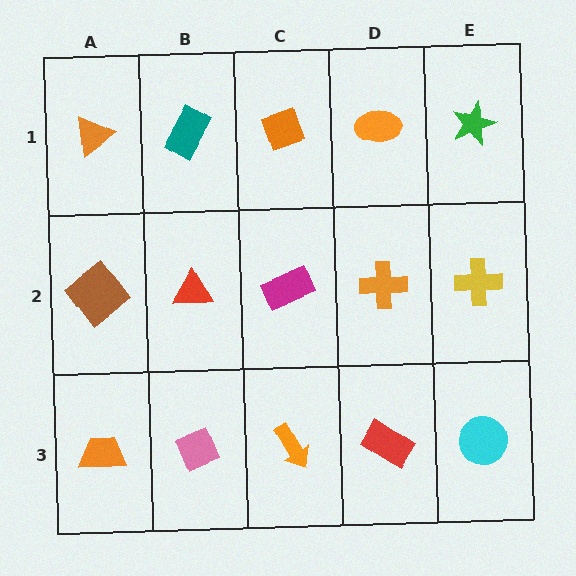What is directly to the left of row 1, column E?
An orange ellipse.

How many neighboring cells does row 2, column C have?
4.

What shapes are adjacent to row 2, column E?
A green star (row 1, column E), a cyan circle (row 3, column E), an orange cross (row 2, column D).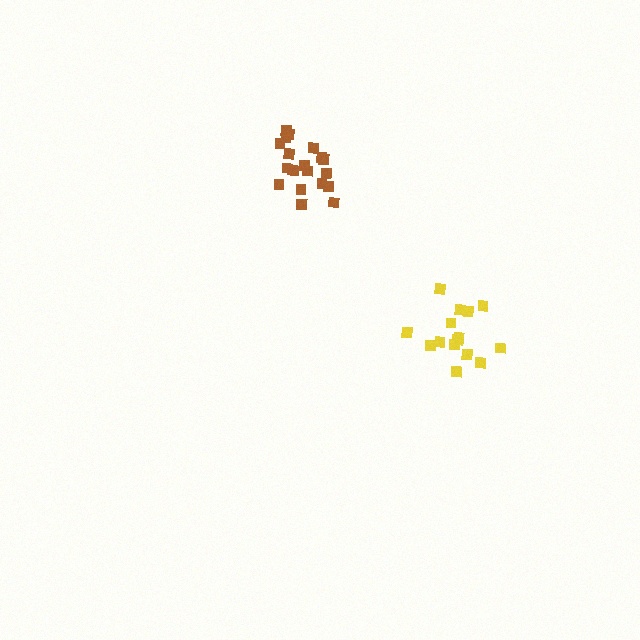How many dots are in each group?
Group 1: 20 dots, Group 2: 15 dots (35 total).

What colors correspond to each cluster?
The clusters are colored: brown, yellow.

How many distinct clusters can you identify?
There are 2 distinct clusters.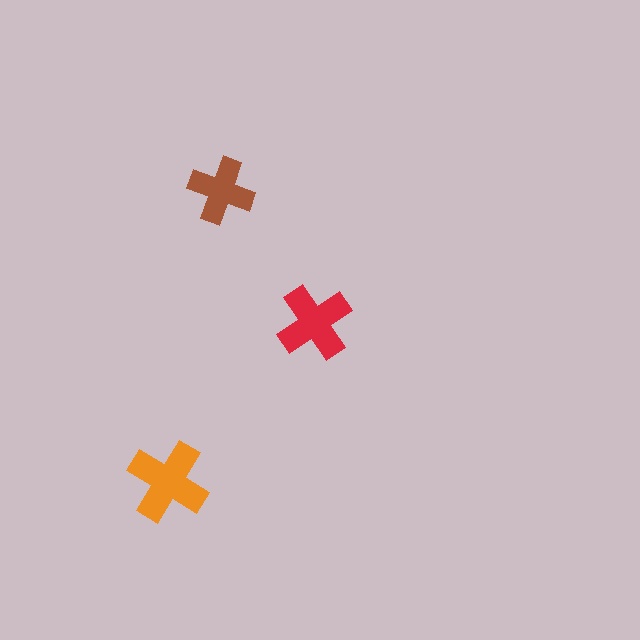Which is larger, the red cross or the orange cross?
The orange one.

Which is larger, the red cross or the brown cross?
The red one.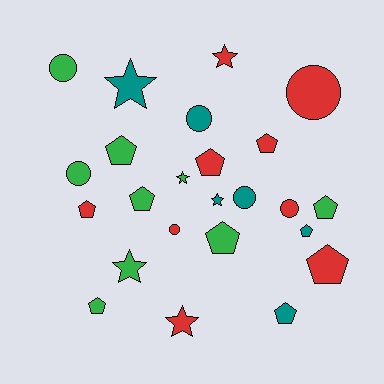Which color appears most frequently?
Red, with 9 objects.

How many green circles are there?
There are 2 green circles.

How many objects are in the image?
There are 24 objects.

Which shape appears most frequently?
Pentagon, with 11 objects.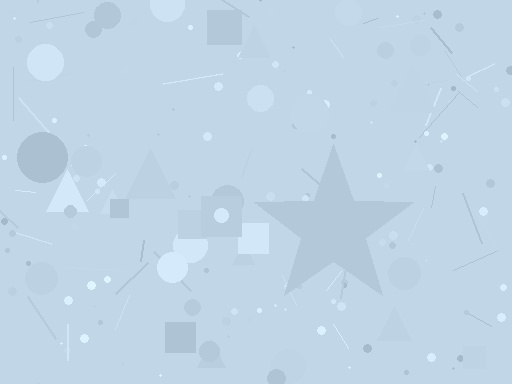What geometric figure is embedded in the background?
A star is embedded in the background.